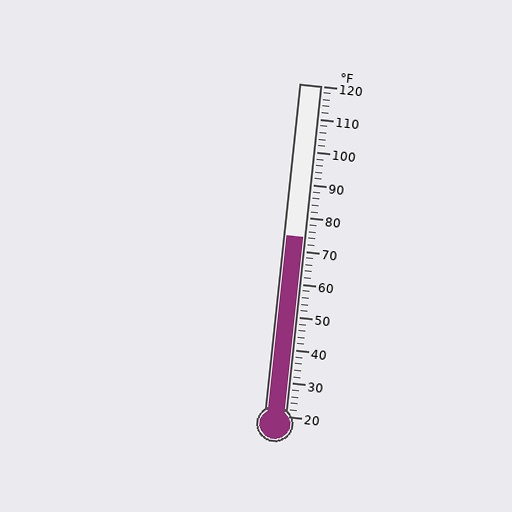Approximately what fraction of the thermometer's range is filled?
The thermometer is filled to approximately 55% of its range.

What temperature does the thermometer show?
The thermometer shows approximately 74°F.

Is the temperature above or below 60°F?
The temperature is above 60°F.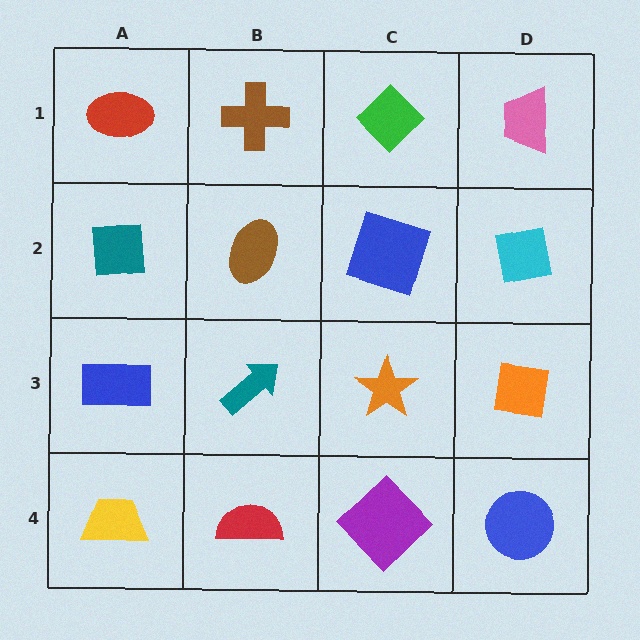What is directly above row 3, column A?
A teal square.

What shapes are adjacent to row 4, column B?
A teal arrow (row 3, column B), a yellow trapezoid (row 4, column A), a purple diamond (row 4, column C).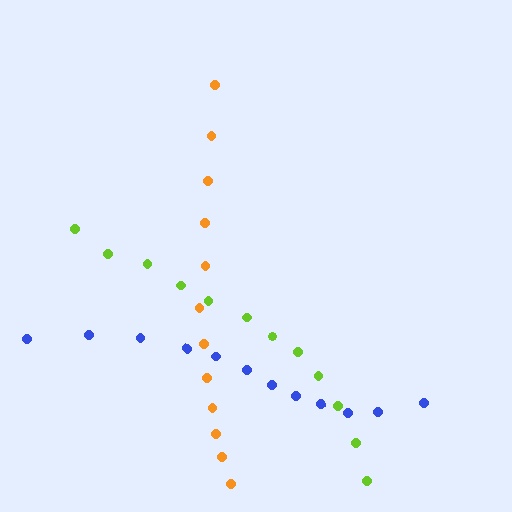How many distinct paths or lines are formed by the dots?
There are 3 distinct paths.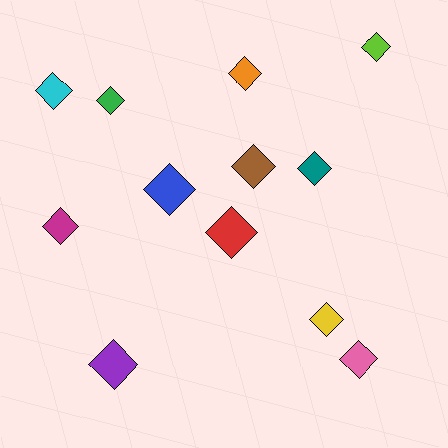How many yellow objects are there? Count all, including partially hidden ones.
There is 1 yellow object.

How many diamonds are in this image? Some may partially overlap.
There are 12 diamonds.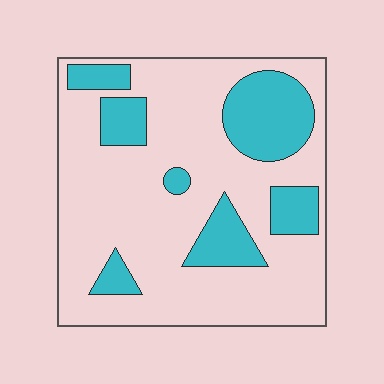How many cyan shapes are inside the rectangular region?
7.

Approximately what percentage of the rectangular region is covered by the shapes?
Approximately 25%.